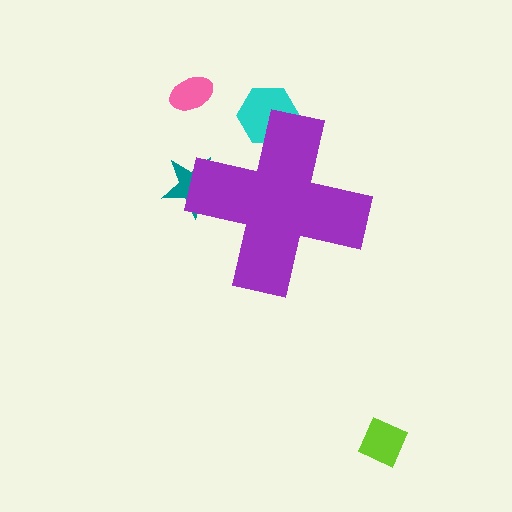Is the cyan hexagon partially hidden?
Yes, the cyan hexagon is partially hidden behind the purple cross.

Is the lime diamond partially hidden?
No, the lime diamond is fully visible.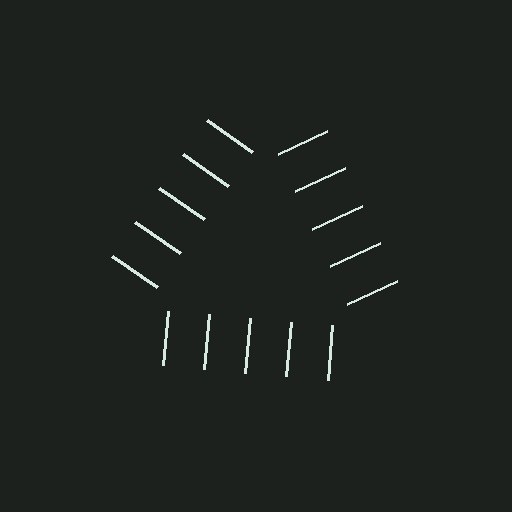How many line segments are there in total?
15 — 5 along each of the 3 edges.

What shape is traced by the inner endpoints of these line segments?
An illusory triangle — the line segments terminate on its edges but no continuous stroke is drawn.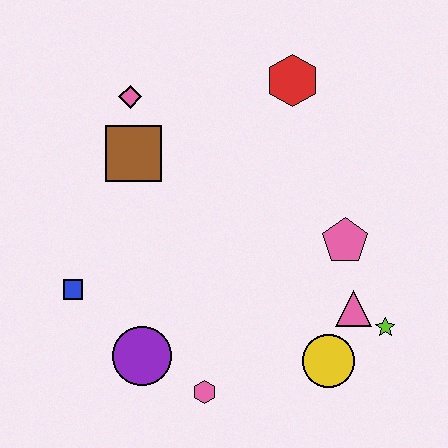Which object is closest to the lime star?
The pink triangle is closest to the lime star.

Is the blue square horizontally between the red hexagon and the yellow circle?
No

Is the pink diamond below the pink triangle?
No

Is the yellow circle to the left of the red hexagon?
No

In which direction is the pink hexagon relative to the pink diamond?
The pink hexagon is below the pink diamond.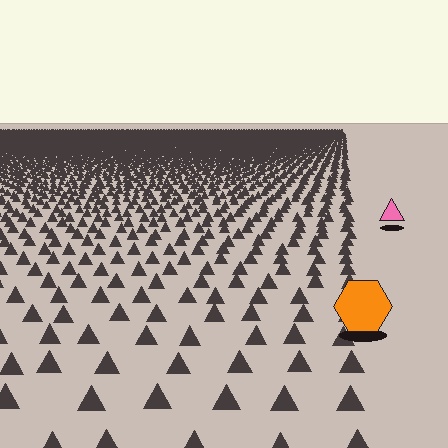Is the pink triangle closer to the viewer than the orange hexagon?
No. The orange hexagon is closer — you can tell from the texture gradient: the ground texture is coarser near it.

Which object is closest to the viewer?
The orange hexagon is closest. The texture marks near it are larger and more spread out.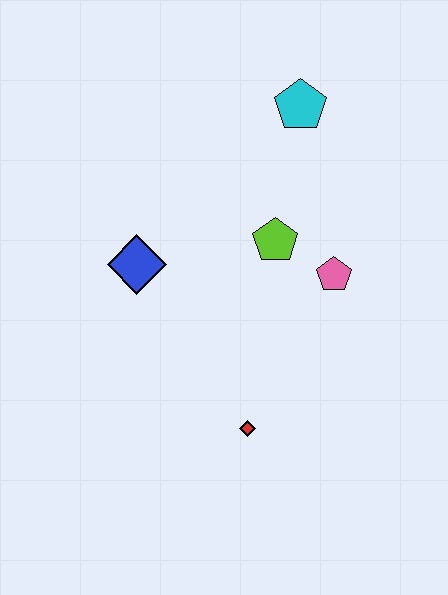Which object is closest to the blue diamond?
The lime pentagon is closest to the blue diamond.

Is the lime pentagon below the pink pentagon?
No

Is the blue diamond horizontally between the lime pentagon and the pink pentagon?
No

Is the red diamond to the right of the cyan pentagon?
No